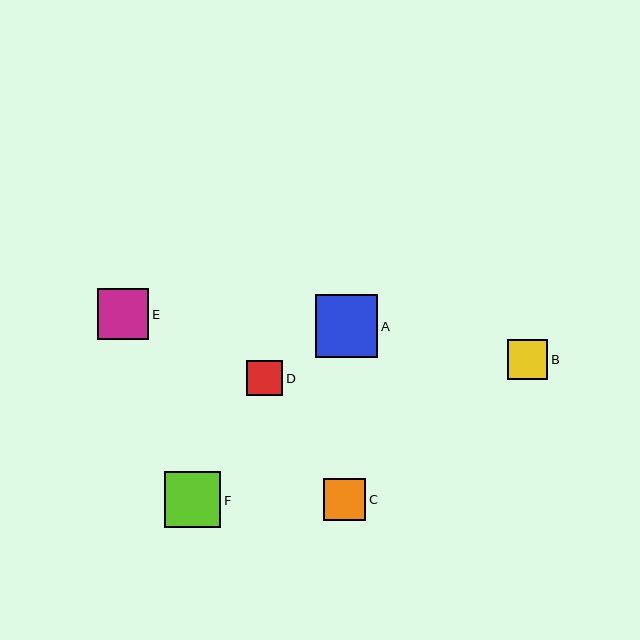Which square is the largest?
Square A is the largest with a size of approximately 62 pixels.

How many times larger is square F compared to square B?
Square F is approximately 1.4 times the size of square B.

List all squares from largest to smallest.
From largest to smallest: A, F, E, C, B, D.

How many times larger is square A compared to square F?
Square A is approximately 1.1 times the size of square F.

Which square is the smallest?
Square D is the smallest with a size of approximately 36 pixels.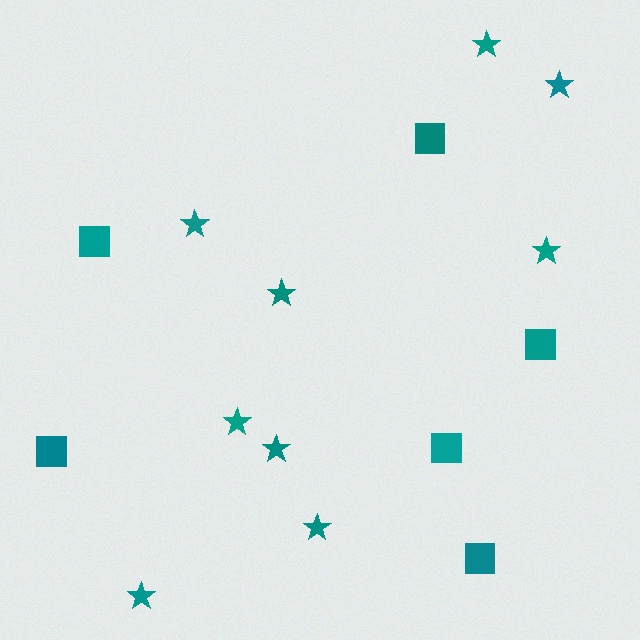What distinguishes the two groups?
There are 2 groups: one group of stars (9) and one group of squares (6).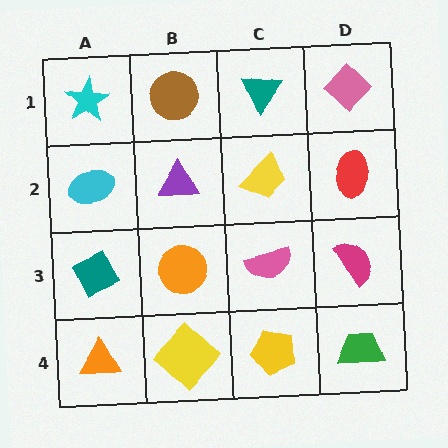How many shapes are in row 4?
4 shapes.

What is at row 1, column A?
A cyan star.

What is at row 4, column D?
A green trapezoid.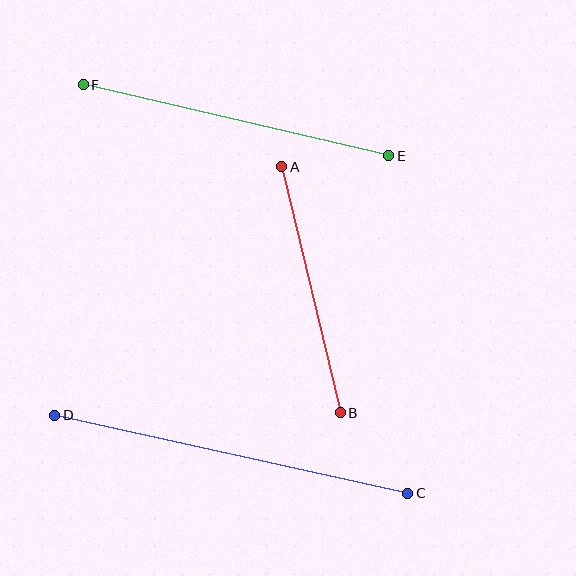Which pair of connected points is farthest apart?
Points C and D are farthest apart.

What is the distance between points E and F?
The distance is approximately 314 pixels.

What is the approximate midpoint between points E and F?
The midpoint is at approximately (236, 120) pixels.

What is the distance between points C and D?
The distance is approximately 361 pixels.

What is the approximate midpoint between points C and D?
The midpoint is at approximately (231, 454) pixels.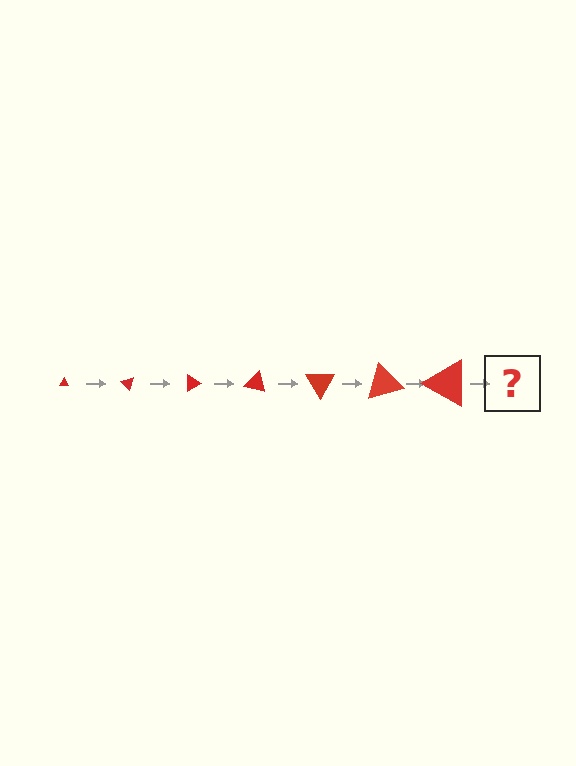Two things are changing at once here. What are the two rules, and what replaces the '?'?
The two rules are that the triangle grows larger each step and it rotates 45 degrees each step. The '?' should be a triangle, larger than the previous one and rotated 315 degrees from the start.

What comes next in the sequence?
The next element should be a triangle, larger than the previous one and rotated 315 degrees from the start.